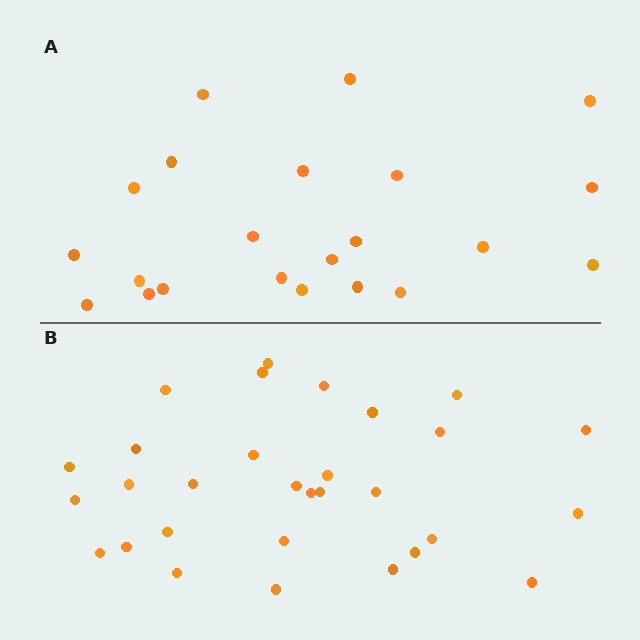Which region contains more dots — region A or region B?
Region B (the bottom region) has more dots.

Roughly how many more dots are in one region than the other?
Region B has roughly 8 or so more dots than region A.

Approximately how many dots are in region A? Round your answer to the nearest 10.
About 20 dots. (The exact count is 22, which rounds to 20.)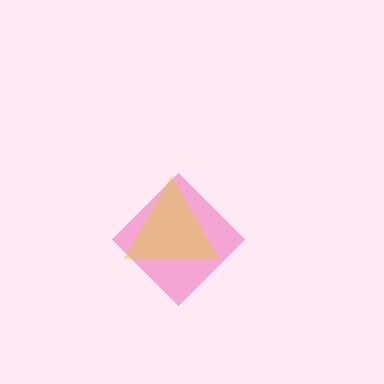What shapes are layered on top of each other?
The layered shapes are: a pink diamond, a yellow triangle.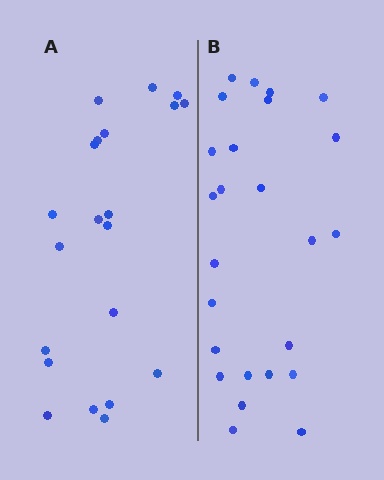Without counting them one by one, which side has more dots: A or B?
Region B (the right region) has more dots.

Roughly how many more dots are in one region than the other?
Region B has about 4 more dots than region A.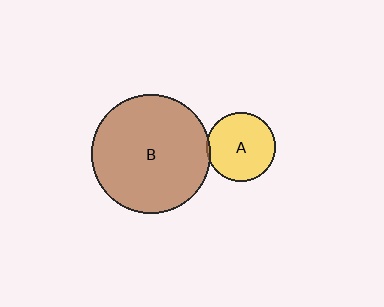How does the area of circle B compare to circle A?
Approximately 3.0 times.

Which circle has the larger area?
Circle B (brown).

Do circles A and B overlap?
Yes.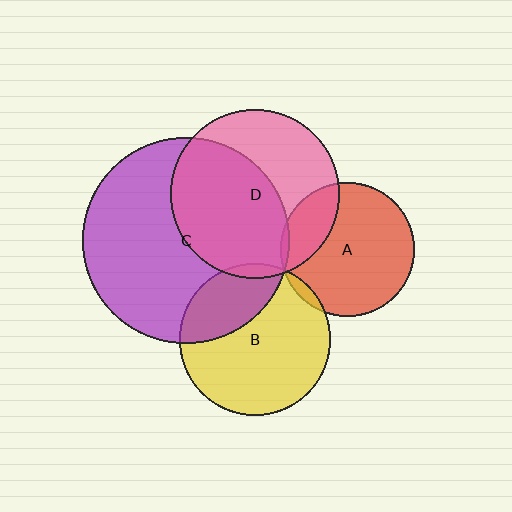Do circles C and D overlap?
Yes.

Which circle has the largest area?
Circle C (purple).